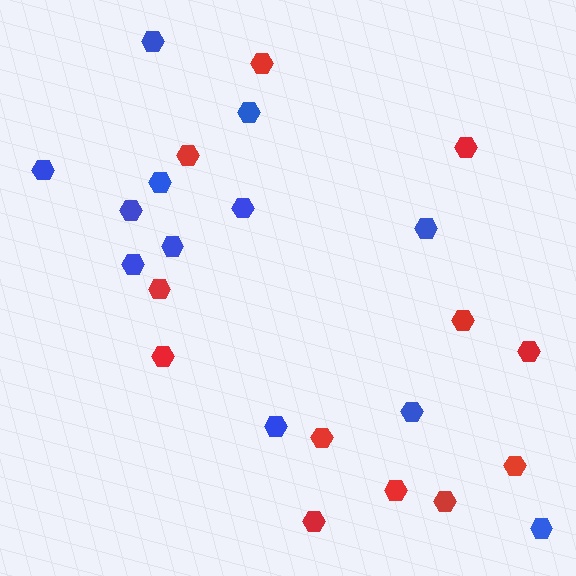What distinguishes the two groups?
There are 2 groups: one group of blue hexagons (12) and one group of red hexagons (12).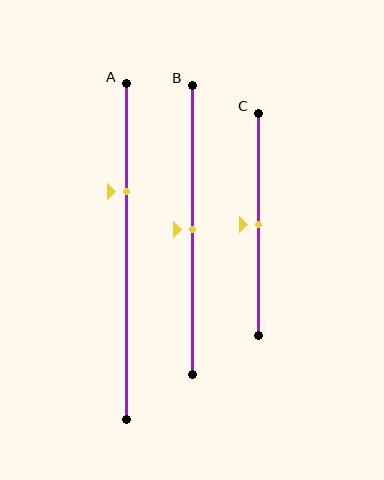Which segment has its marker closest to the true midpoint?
Segment B has its marker closest to the true midpoint.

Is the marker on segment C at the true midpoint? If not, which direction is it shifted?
Yes, the marker on segment C is at the true midpoint.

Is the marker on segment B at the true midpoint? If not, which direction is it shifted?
Yes, the marker on segment B is at the true midpoint.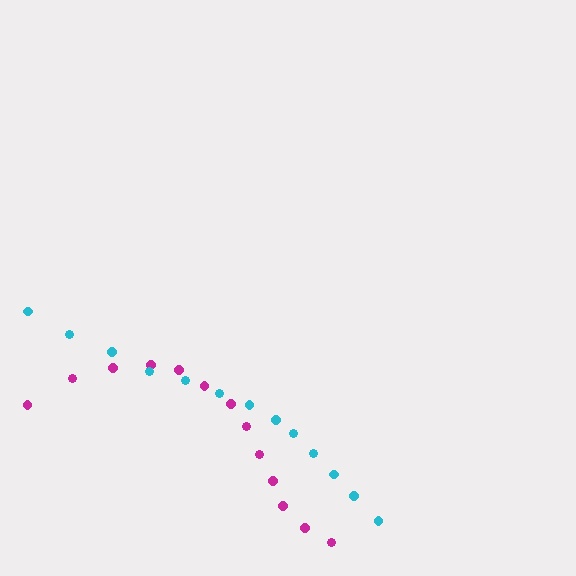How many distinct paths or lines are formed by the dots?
There are 2 distinct paths.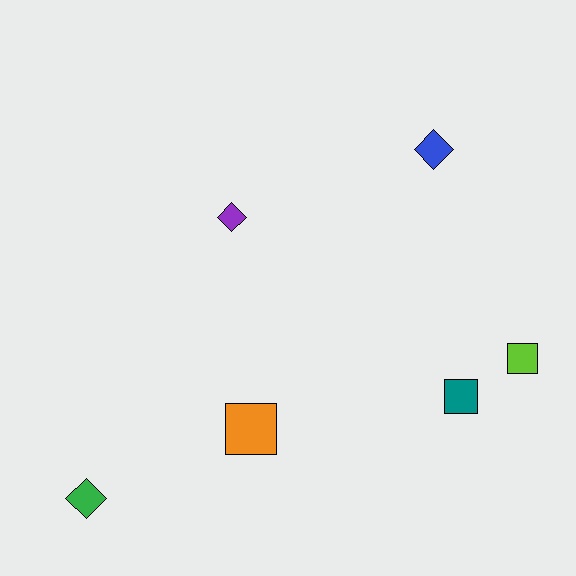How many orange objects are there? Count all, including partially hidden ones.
There is 1 orange object.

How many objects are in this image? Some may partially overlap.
There are 6 objects.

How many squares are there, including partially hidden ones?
There are 3 squares.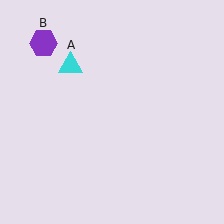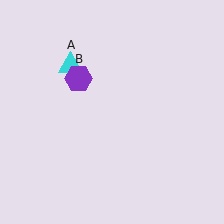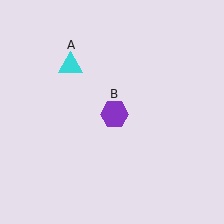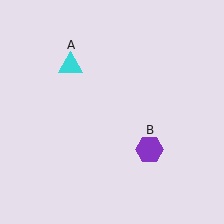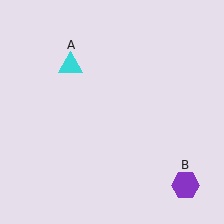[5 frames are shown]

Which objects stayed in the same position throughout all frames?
Cyan triangle (object A) remained stationary.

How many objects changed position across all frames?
1 object changed position: purple hexagon (object B).